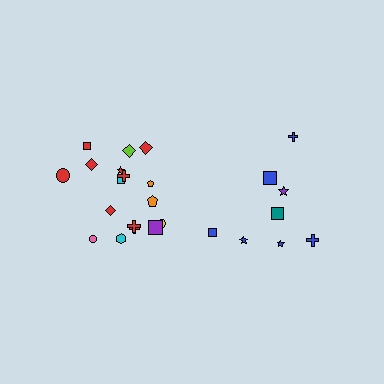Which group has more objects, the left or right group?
The left group.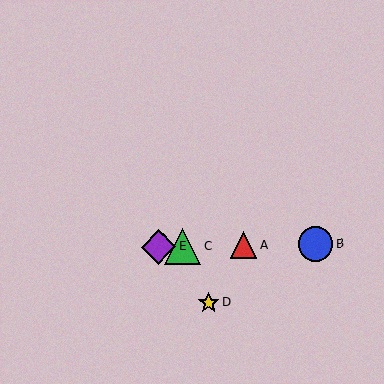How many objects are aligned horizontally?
4 objects (A, B, C, E) are aligned horizontally.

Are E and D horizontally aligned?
No, E is at y≈247 and D is at y≈303.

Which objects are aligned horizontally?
Objects A, B, C, E are aligned horizontally.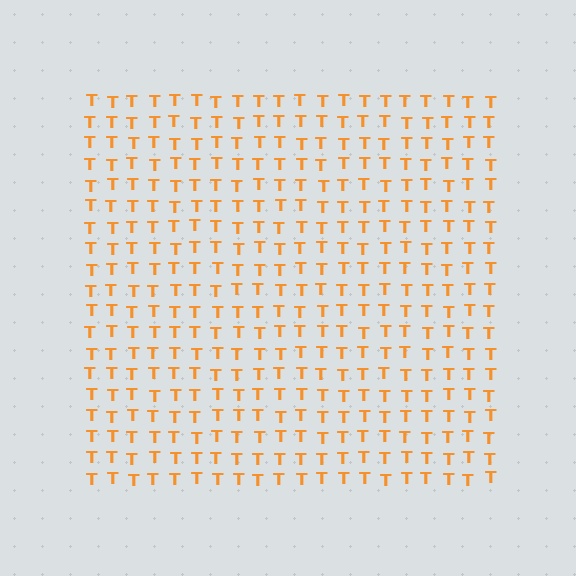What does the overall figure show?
The overall figure shows a square.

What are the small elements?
The small elements are letter T's.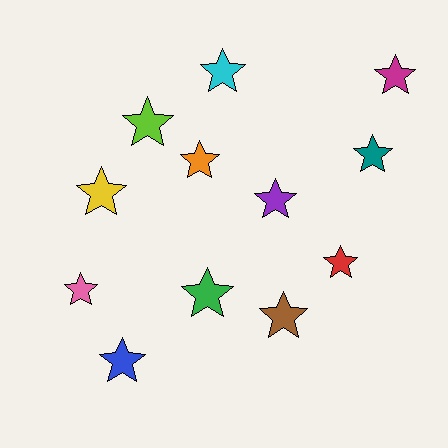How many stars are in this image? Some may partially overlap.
There are 12 stars.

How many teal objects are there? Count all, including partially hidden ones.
There is 1 teal object.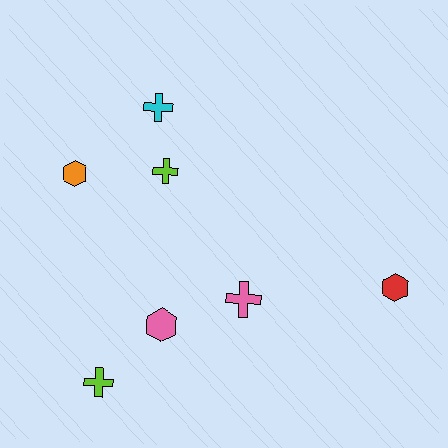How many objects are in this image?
There are 7 objects.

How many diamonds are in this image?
There are no diamonds.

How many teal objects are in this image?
There are no teal objects.